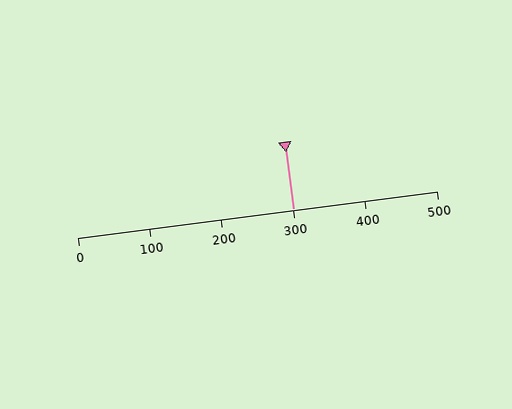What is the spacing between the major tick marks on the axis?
The major ticks are spaced 100 apart.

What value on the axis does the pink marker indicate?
The marker indicates approximately 300.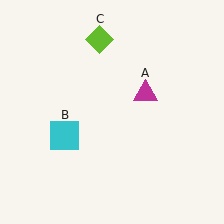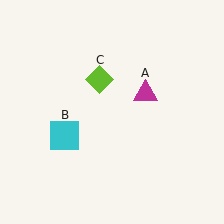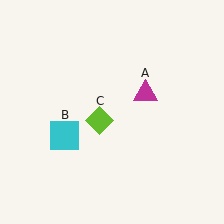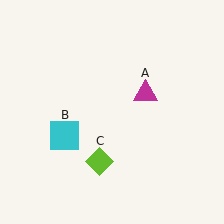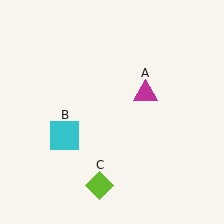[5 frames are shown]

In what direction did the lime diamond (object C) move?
The lime diamond (object C) moved down.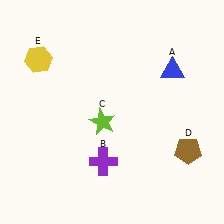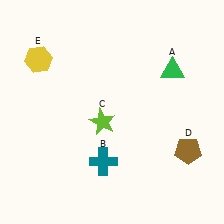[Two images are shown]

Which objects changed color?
A changed from blue to green. B changed from purple to teal.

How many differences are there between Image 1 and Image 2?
There are 2 differences between the two images.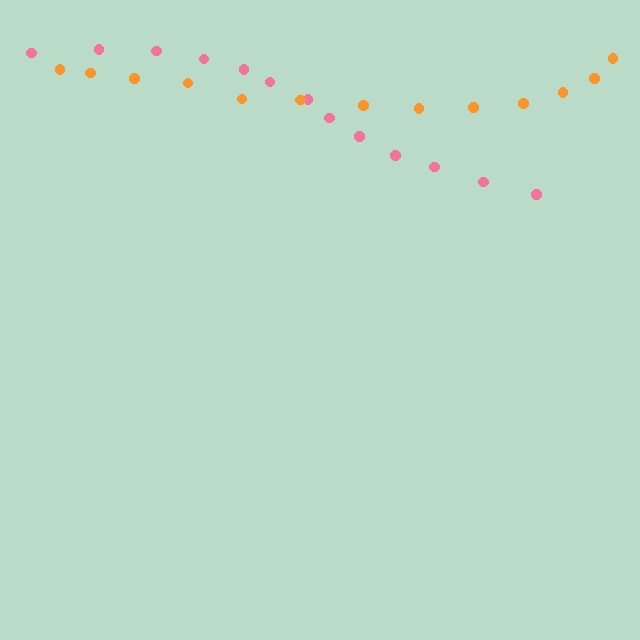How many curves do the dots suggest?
There are 2 distinct paths.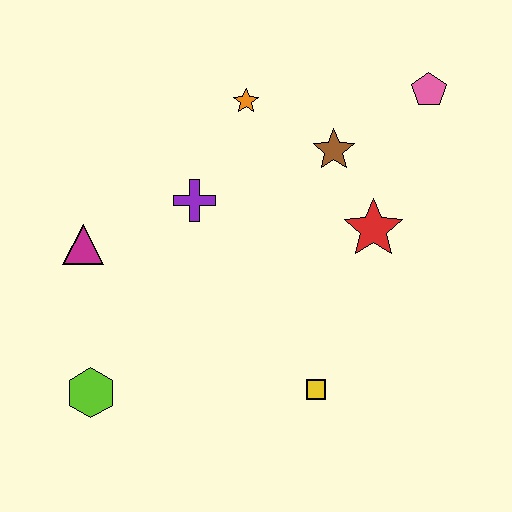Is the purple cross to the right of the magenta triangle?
Yes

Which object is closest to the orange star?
The brown star is closest to the orange star.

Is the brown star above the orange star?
No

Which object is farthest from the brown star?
The lime hexagon is farthest from the brown star.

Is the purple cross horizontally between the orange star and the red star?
No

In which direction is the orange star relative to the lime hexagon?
The orange star is above the lime hexagon.